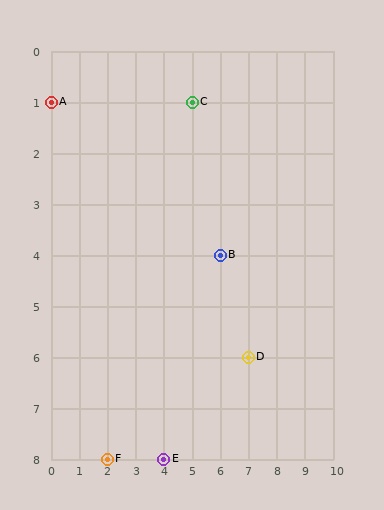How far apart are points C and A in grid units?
Points C and A are 5 columns apart.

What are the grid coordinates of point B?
Point B is at grid coordinates (6, 4).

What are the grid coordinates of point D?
Point D is at grid coordinates (7, 6).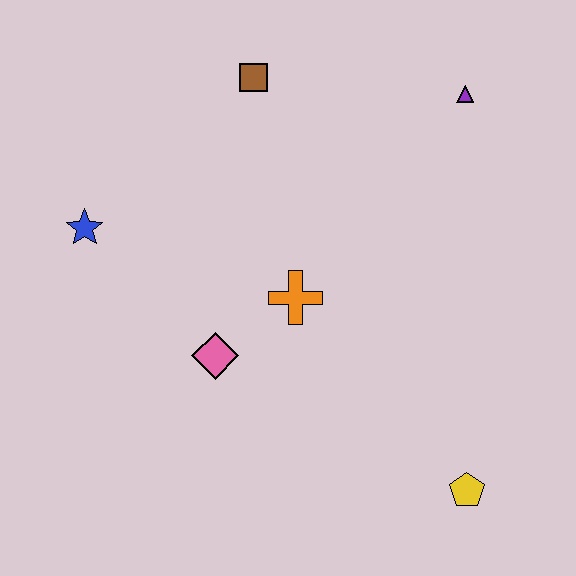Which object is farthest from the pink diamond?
The purple triangle is farthest from the pink diamond.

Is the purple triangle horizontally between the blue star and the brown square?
No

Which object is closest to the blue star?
The pink diamond is closest to the blue star.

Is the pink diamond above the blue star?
No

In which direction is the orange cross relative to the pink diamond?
The orange cross is to the right of the pink diamond.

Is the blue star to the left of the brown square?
Yes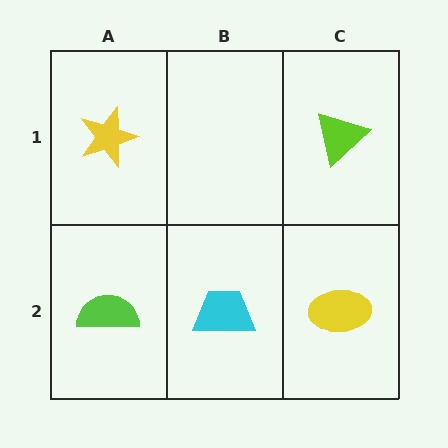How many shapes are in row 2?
3 shapes.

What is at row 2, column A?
A lime semicircle.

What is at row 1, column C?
A lime triangle.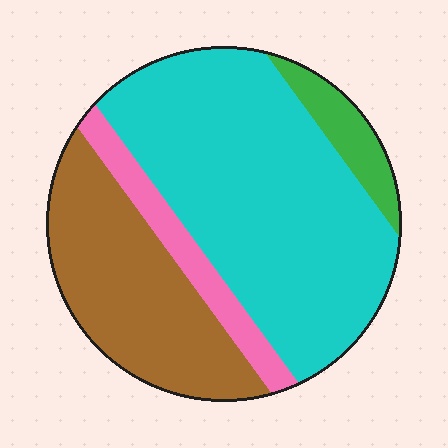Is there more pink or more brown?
Brown.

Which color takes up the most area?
Cyan, at roughly 55%.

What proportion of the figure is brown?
Brown takes up about one quarter (1/4) of the figure.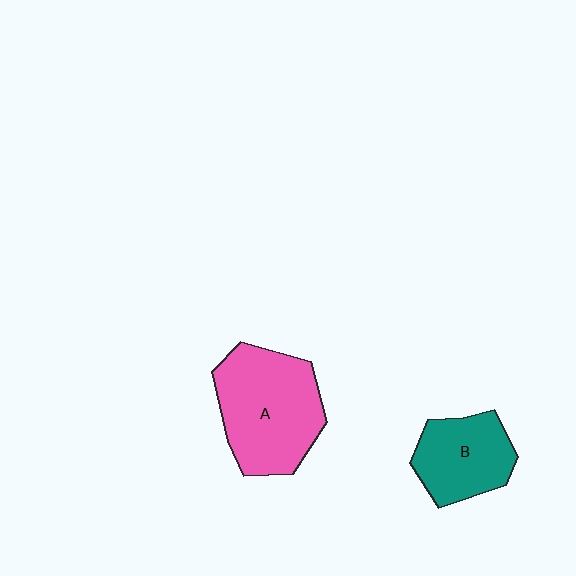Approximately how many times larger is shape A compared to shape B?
Approximately 1.5 times.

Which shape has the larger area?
Shape A (pink).